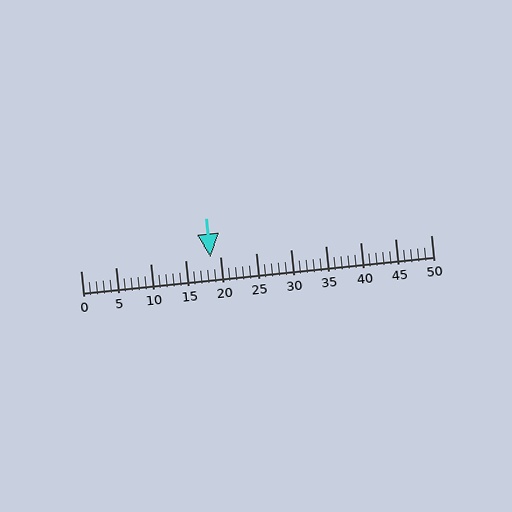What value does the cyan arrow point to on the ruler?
The cyan arrow points to approximately 18.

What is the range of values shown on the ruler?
The ruler shows values from 0 to 50.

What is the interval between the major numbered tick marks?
The major tick marks are spaced 5 units apart.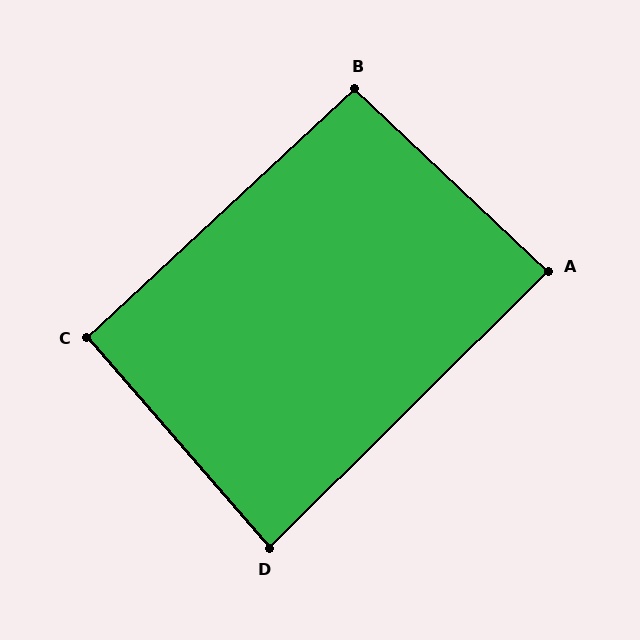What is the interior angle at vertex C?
Approximately 92 degrees (approximately right).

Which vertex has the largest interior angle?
B, at approximately 94 degrees.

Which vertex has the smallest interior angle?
D, at approximately 86 degrees.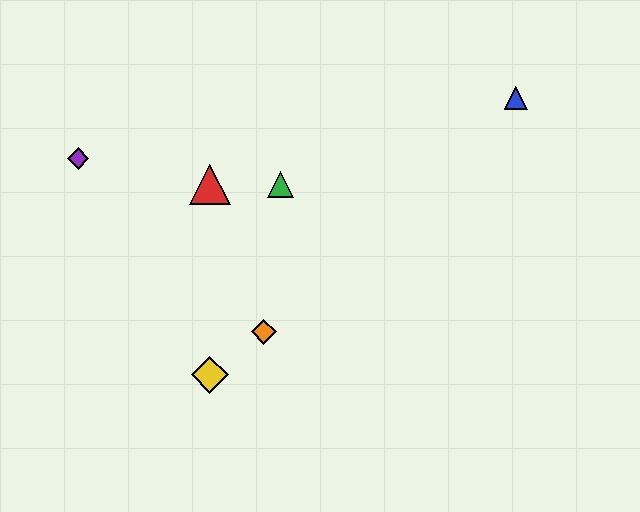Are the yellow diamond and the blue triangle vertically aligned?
No, the yellow diamond is at x≈210 and the blue triangle is at x≈516.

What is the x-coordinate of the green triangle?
The green triangle is at x≈280.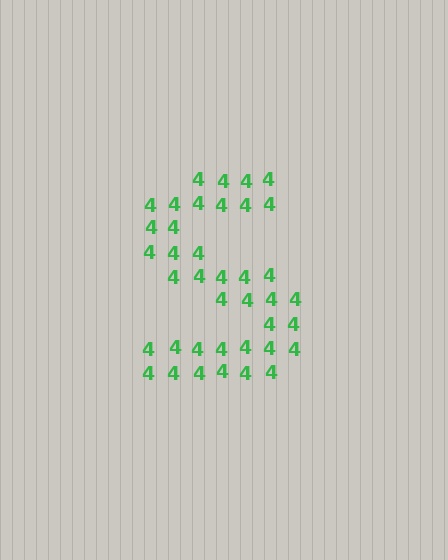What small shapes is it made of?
It is made of small digit 4's.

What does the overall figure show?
The overall figure shows the letter S.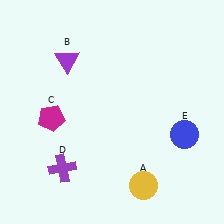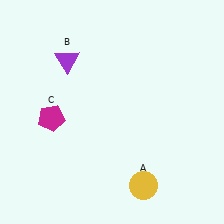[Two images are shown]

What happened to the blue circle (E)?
The blue circle (E) was removed in Image 2. It was in the bottom-right area of Image 1.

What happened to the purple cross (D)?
The purple cross (D) was removed in Image 2. It was in the bottom-left area of Image 1.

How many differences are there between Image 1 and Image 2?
There are 2 differences between the two images.